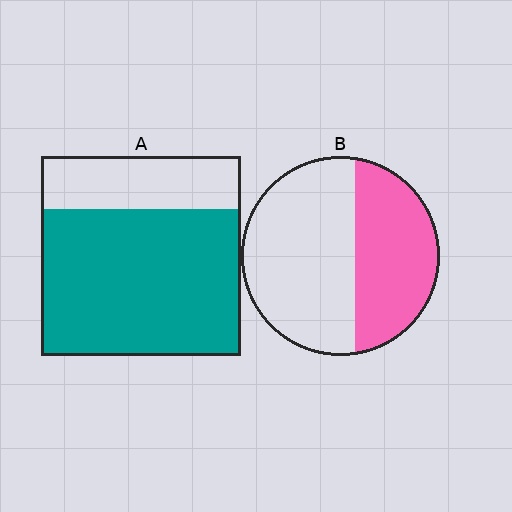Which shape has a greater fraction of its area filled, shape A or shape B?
Shape A.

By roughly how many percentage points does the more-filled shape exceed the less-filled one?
By roughly 35 percentage points (A over B).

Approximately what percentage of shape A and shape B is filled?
A is approximately 75% and B is approximately 40%.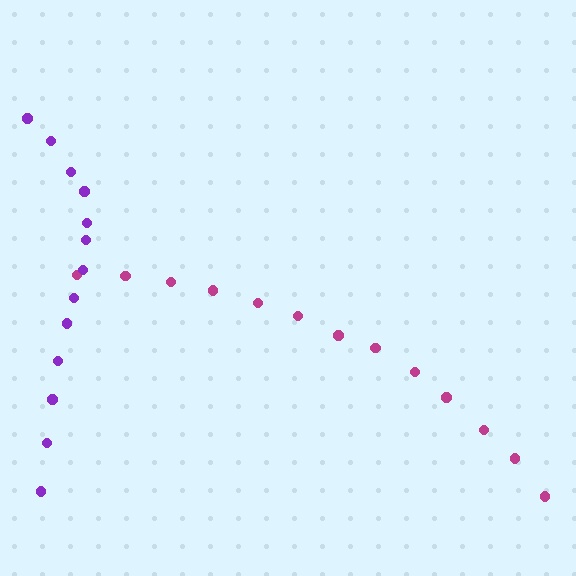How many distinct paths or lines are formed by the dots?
There are 2 distinct paths.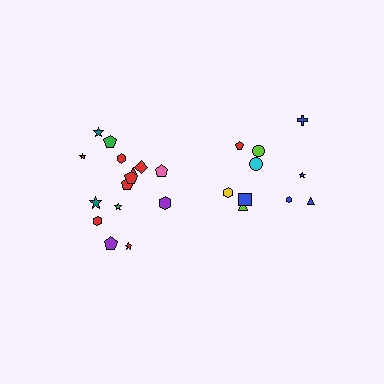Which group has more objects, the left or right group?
The left group.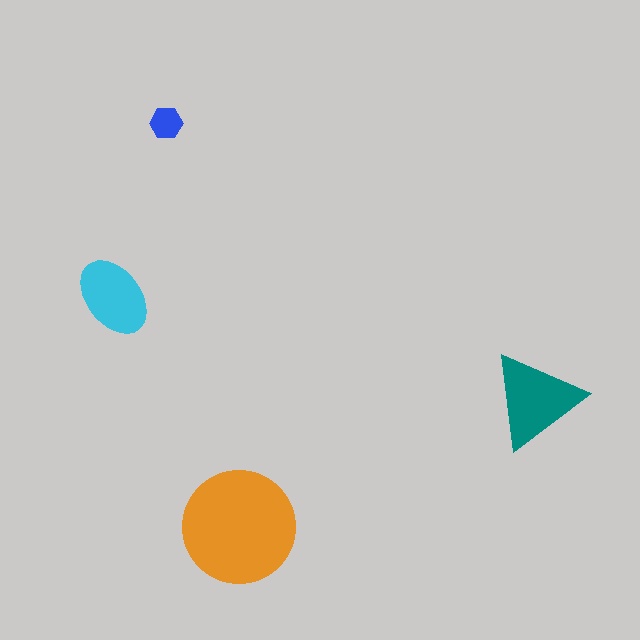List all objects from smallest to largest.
The blue hexagon, the cyan ellipse, the teal triangle, the orange circle.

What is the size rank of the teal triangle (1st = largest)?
2nd.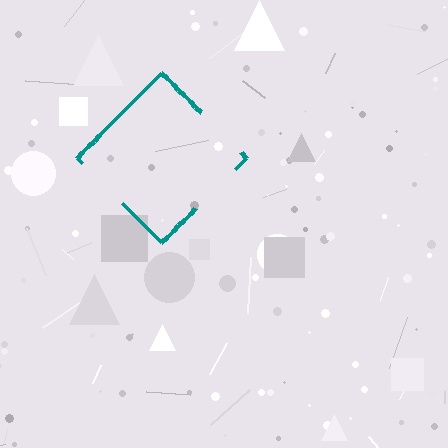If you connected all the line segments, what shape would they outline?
They would outline a diamond.